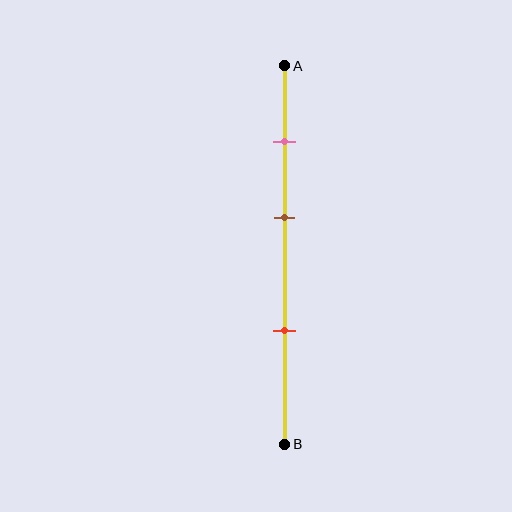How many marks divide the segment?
There are 3 marks dividing the segment.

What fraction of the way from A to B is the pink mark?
The pink mark is approximately 20% (0.2) of the way from A to B.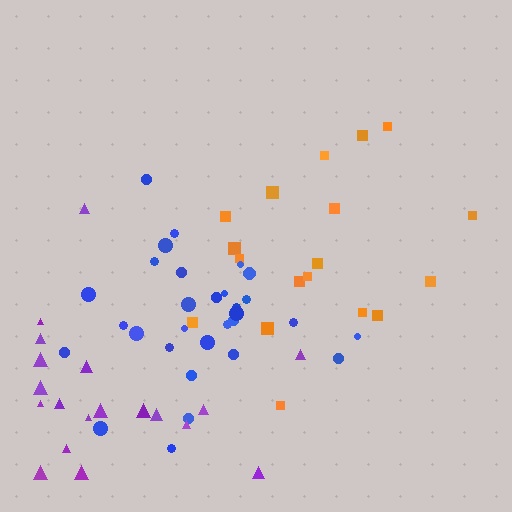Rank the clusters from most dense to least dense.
blue, purple, orange.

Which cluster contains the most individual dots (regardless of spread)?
Blue (30).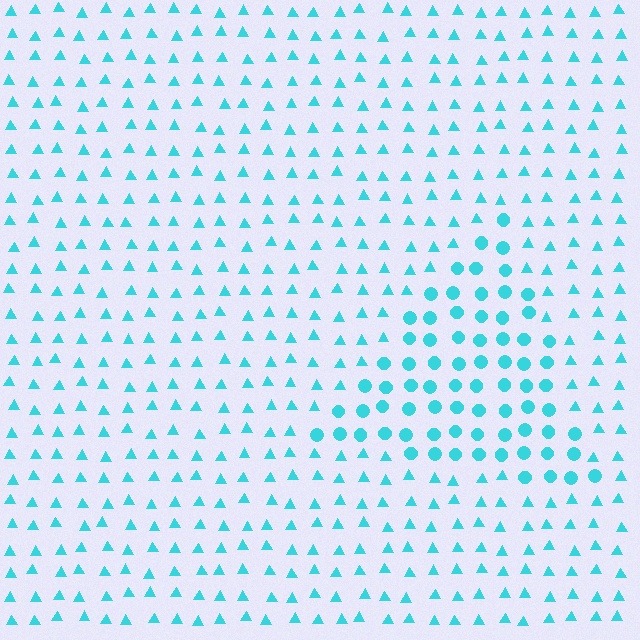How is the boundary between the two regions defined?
The boundary is defined by a change in element shape: circles inside vs. triangles outside. All elements share the same color and spacing.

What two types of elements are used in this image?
The image uses circles inside the triangle region and triangles outside it.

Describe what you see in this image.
The image is filled with small cyan elements arranged in a uniform grid. A triangle-shaped region contains circles, while the surrounding area contains triangles. The boundary is defined purely by the change in element shape.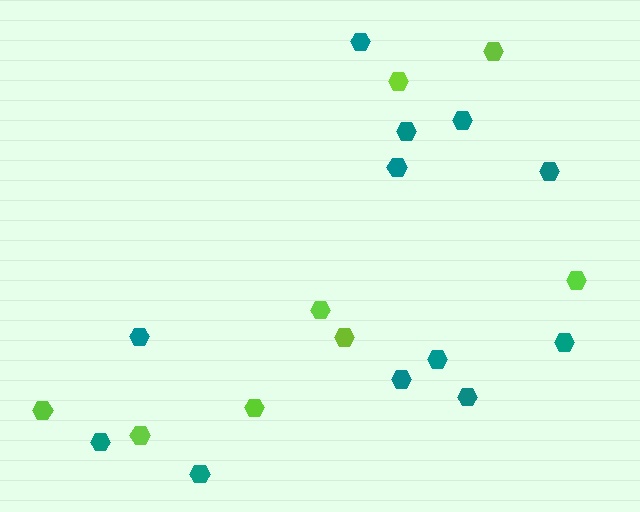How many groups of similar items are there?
There are 2 groups: one group of lime hexagons (8) and one group of teal hexagons (12).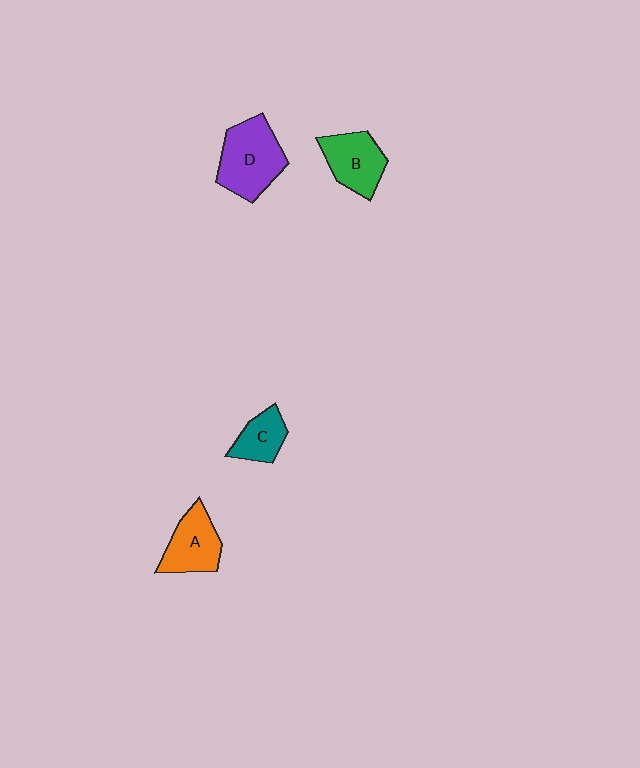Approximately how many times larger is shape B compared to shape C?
Approximately 1.4 times.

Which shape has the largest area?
Shape D (purple).